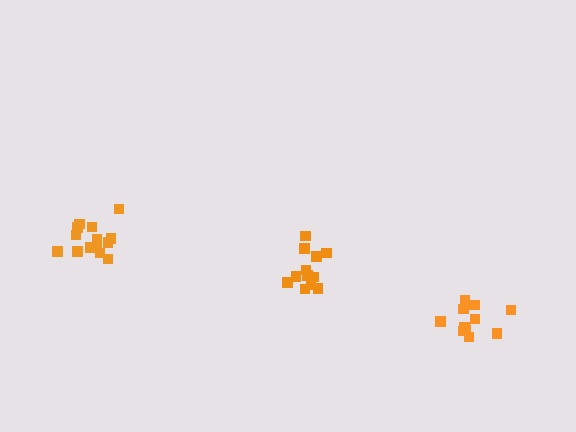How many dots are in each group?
Group 1: 12 dots, Group 2: 14 dots, Group 3: 12 dots (38 total).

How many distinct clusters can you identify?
There are 3 distinct clusters.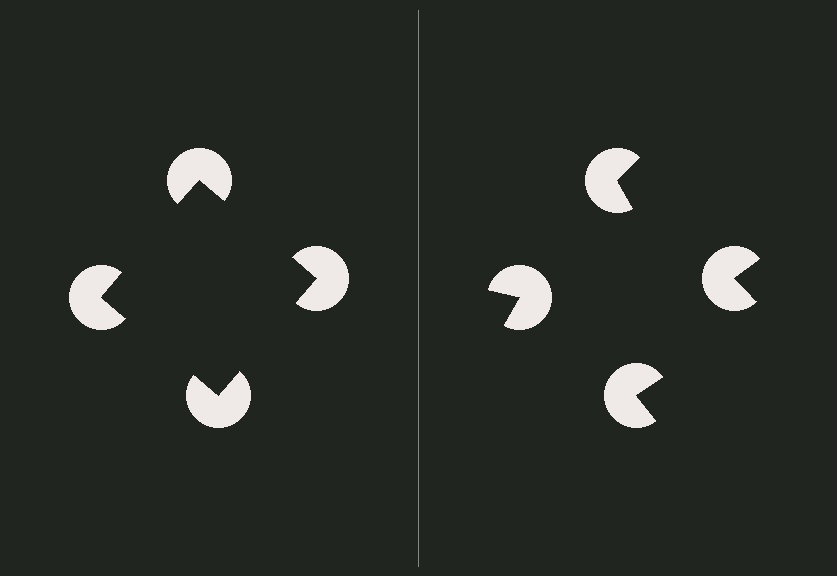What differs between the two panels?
The pac-man discs are positioned identically on both sides; only the wedge orientations differ. On the left they align to a square; on the right they are misaligned.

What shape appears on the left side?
An illusory square.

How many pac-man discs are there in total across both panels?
8 — 4 on each side.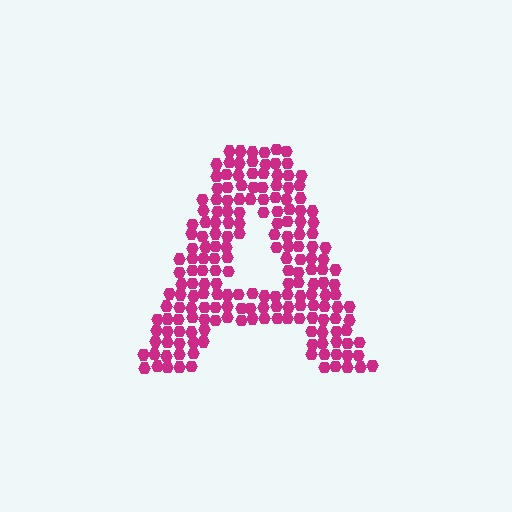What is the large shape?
The large shape is the letter A.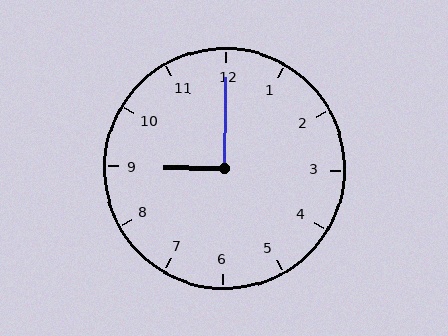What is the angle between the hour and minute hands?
Approximately 90 degrees.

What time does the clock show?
9:00.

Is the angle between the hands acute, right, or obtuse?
It is right.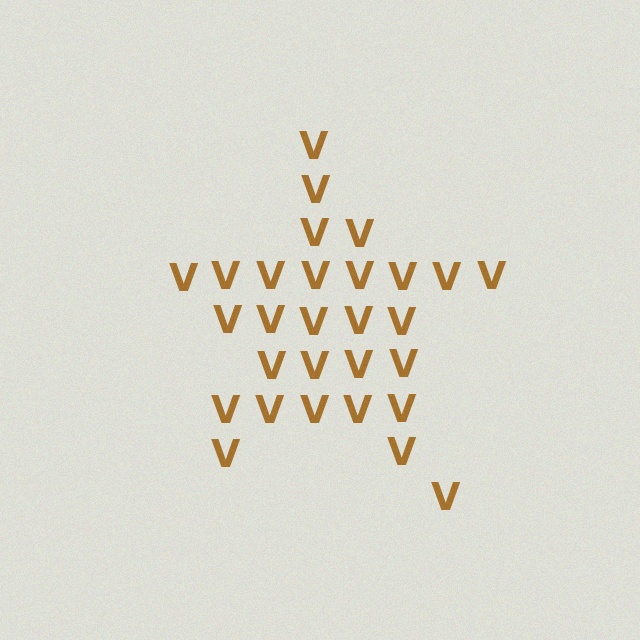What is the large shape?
The large shape is a star.